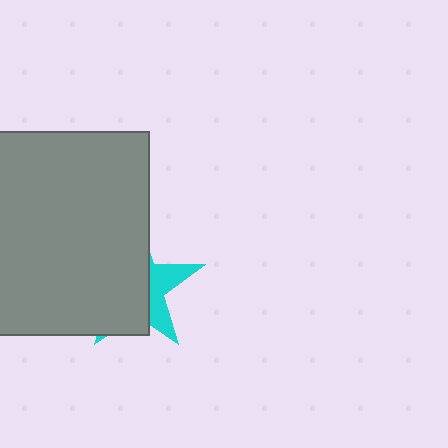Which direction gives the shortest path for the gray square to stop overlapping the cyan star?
Moving left gives the shortest separation.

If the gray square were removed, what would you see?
You would see the complete cyan star.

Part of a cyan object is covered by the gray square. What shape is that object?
It is a star.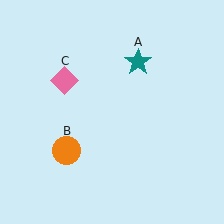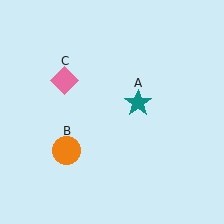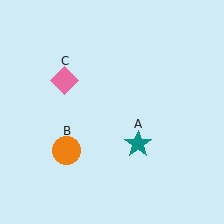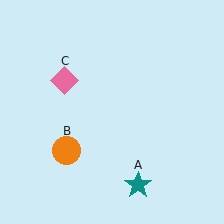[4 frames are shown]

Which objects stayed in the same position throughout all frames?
Orange circle (object B) and pink diamond (object C) remained stationary.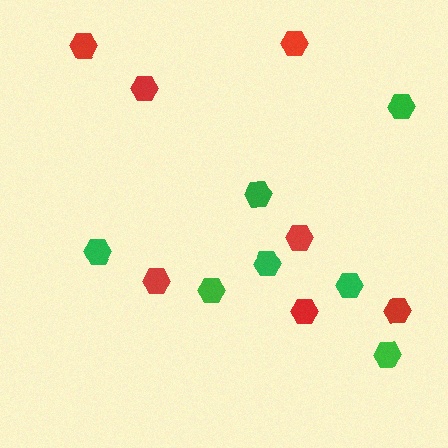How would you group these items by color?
There are 2 groups: one group of red hexagons (7) and one group of green hexagons (7).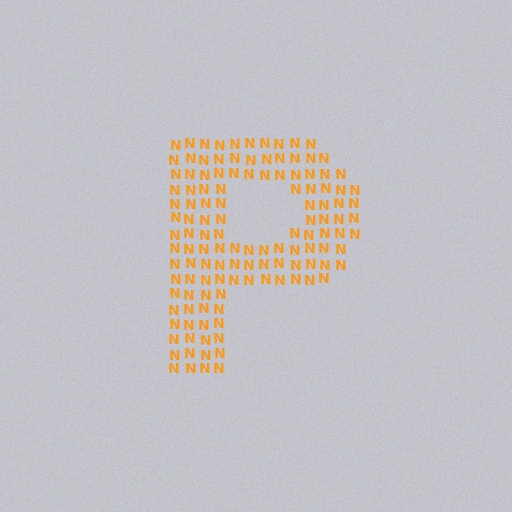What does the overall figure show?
The overall figure shows the letter P.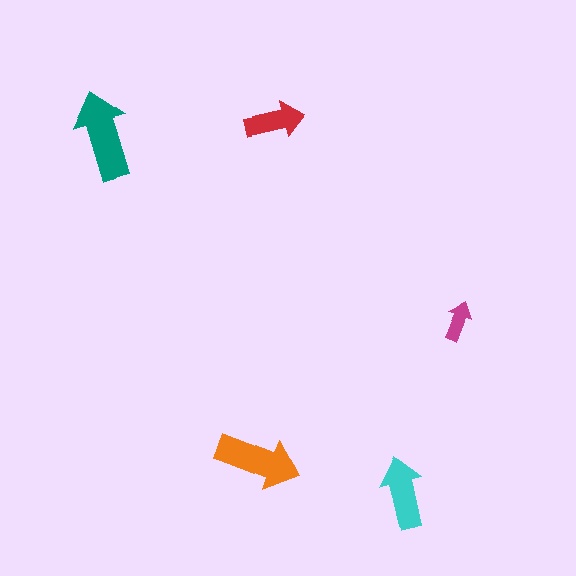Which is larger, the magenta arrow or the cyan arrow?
The cyan one.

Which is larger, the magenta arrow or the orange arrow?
The orange one.